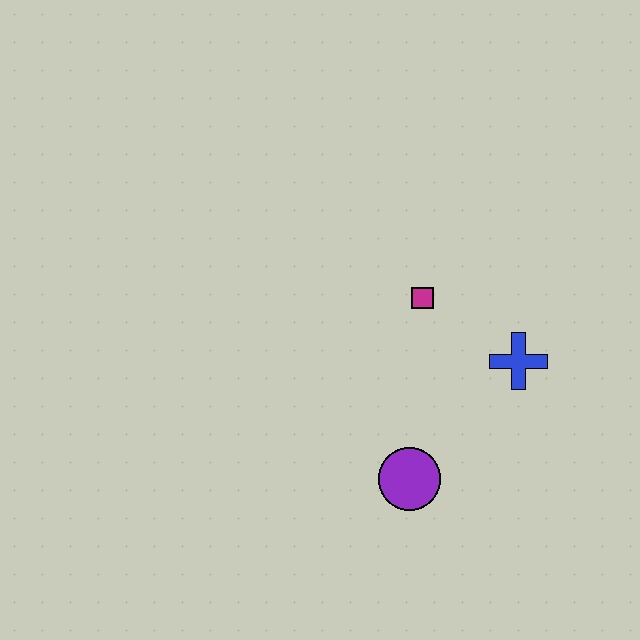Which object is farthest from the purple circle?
The magenta square is farthest from the purple circle.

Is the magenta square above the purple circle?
Yes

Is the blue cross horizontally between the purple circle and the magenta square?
No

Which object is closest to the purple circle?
The blue cross is closest to the purple circle.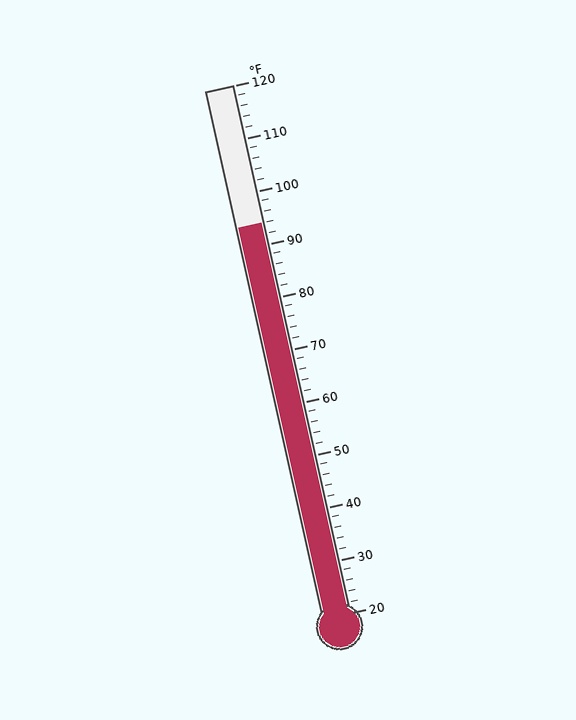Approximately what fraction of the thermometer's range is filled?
The thermometer is filled to approximately 75% of its range.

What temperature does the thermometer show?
The thermometer shows approximately 94°F.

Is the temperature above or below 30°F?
The temperature is above 30°F.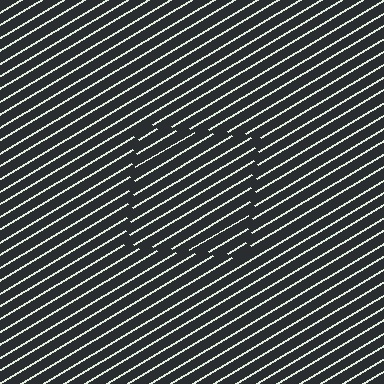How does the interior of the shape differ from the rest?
The interior of the shape contains the same grating, shifted by half a period — the contour is defined by the phase discontinuity where line-ends from the inner and outer gratings abut.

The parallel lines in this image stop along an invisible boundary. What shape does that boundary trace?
An illusory square. The interior of the shape contains the same grating, shifted by half a period — the contour is defined by the phase discontinuity where line-ends from the inner and outer gratings abut.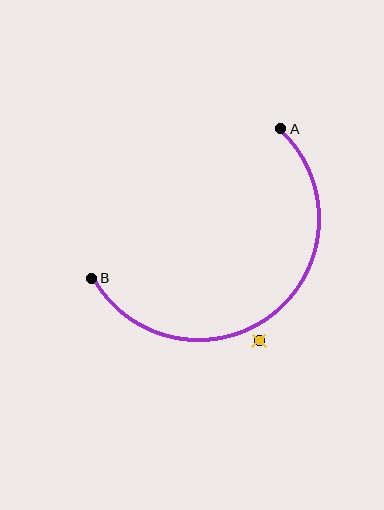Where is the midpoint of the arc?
The arc midpoint is the point on the curve farthest from the straight line joining A and B. It sits below and to the right of that line.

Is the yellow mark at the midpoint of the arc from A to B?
No — the yellow mark does not lie on the arc at all. It sits slightly outside the curve.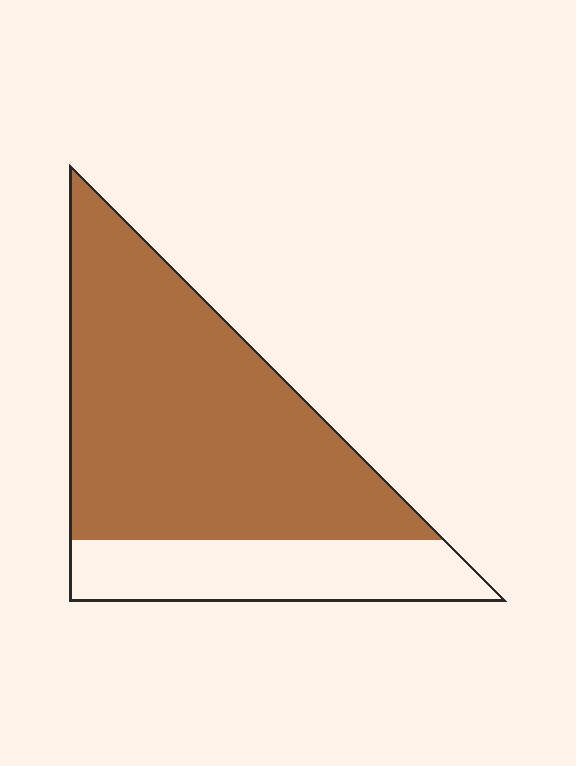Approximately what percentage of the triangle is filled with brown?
Approximately 75%.